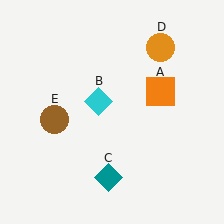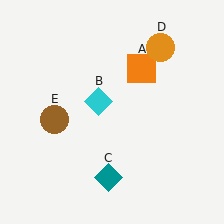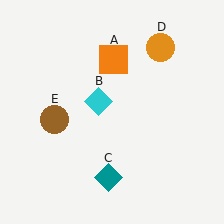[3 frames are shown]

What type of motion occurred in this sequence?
The orange square (object A) rotated counterclockwise around the center of the scene.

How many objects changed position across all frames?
1 object changed position: orange square (object A).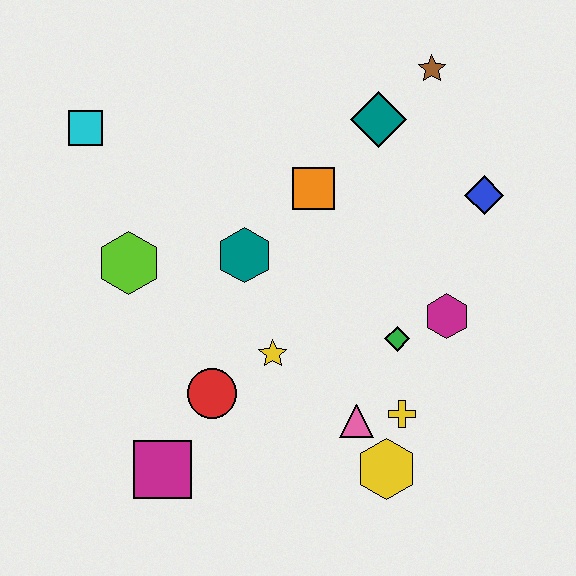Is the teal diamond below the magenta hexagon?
No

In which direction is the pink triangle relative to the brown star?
The pink triangle is below the brown star.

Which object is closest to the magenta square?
The red circle is closest to the magenta square.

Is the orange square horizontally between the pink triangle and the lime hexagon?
Yes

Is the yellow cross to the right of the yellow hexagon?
Yes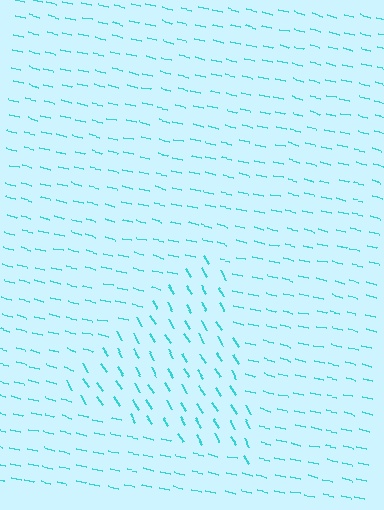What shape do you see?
I see a triangle.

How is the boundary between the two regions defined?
The boundary is defined purely by a change in line orientation (approximately 45 degrees difference). All lines are the same color and thickness.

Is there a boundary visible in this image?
Yes, there is a texture boundary formed by a change in line orientation.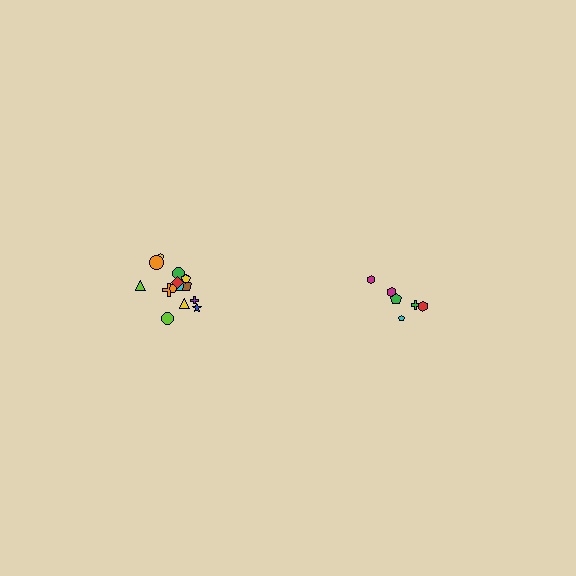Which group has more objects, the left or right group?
The left group.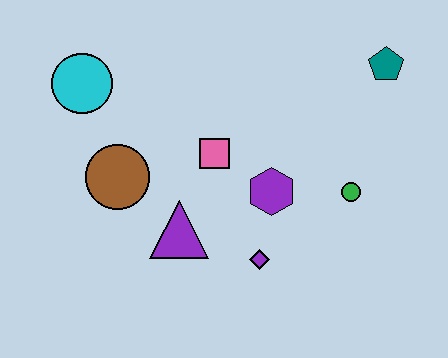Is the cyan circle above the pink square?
Yes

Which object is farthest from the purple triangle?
The teal pentagon is farthest from the purple triangle.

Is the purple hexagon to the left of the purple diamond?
No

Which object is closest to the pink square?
The purple hexagon is closest to the pink square.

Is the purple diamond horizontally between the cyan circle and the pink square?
No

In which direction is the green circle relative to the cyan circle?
The green circle is to the right of the cyan circle.